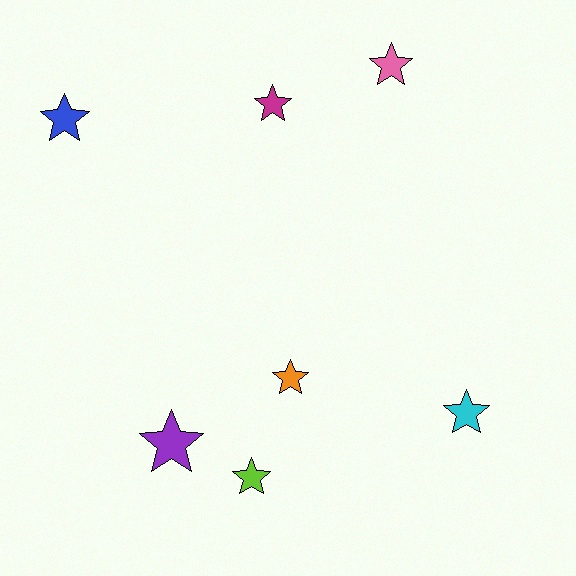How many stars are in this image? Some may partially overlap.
There are 7 stars.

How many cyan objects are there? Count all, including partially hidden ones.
There is 1 cyan object.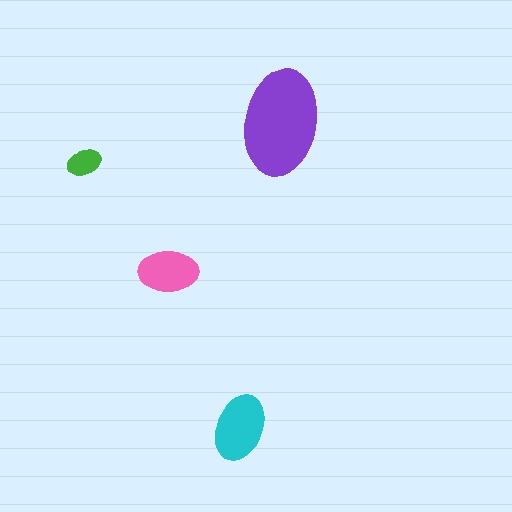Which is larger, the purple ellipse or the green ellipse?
The purple one.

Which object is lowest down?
The cyan ellipse is bottommost.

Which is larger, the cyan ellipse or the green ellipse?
The cyan one.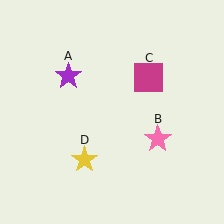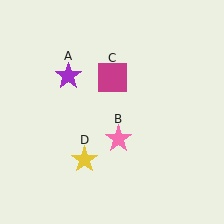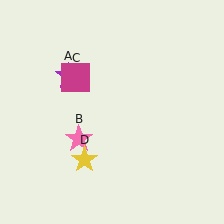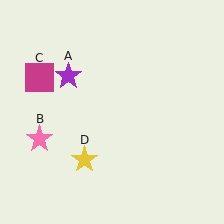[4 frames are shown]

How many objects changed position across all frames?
2 objects changed position: pink star (object B), magenta square (object C).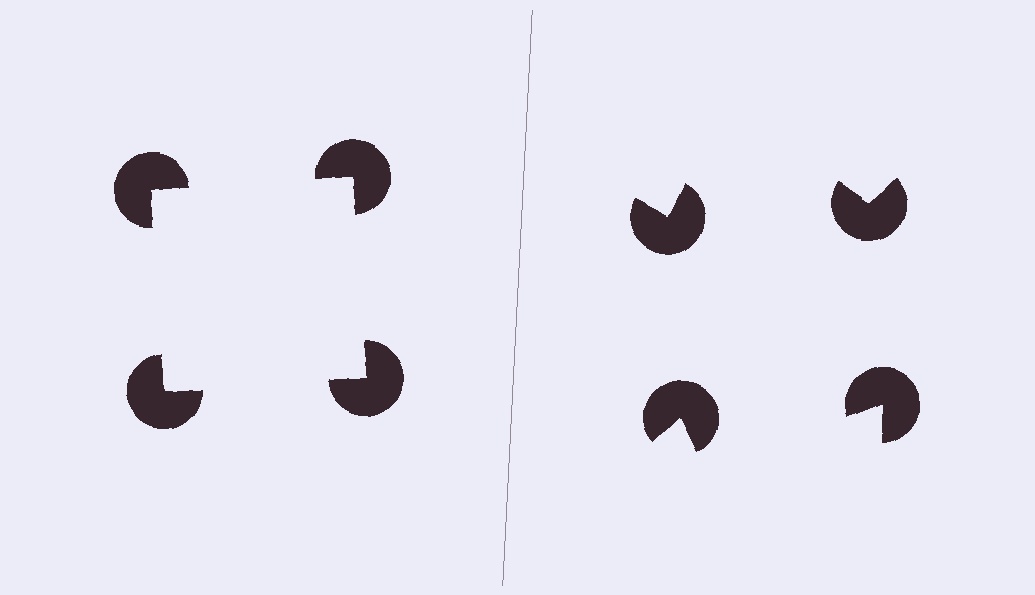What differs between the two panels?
The pac-man discs are positioned identically on both sides; only the wedge orientations differ. On the left they align to a square; on the right they are misaligned.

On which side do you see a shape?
An illusory square appears on the left side. On the right side the wedge cuts are rotated, so no coherent shape forms.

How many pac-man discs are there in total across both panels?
8 — 4 on each side.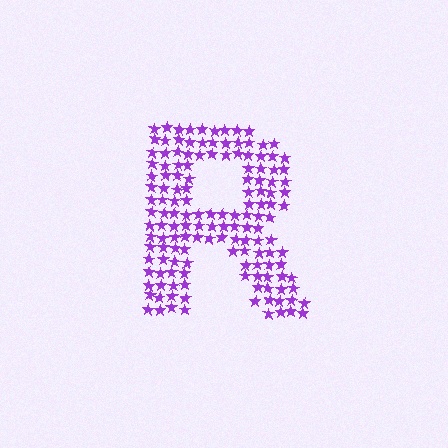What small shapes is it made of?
It is made of small stars.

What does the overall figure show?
The overall figure shows the letter R.